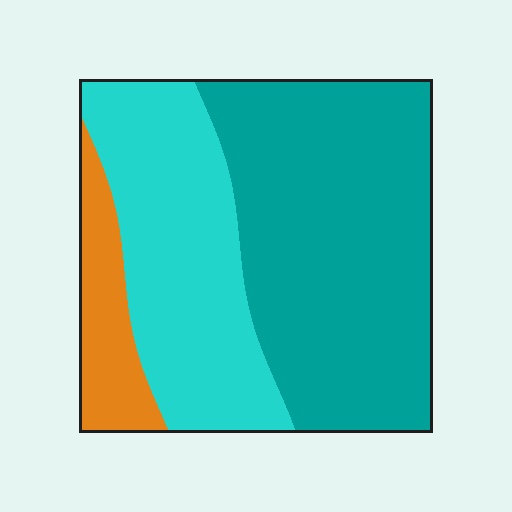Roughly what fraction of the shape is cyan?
Cyan takes up about one third (1/3) of the shape.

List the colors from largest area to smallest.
From largest to smallest: teal, cyan, orange.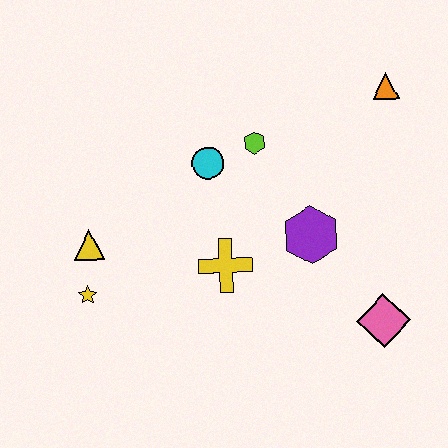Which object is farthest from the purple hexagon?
The yellow star is farthest from the purple hexagon.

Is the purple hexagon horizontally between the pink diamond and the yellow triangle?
Yes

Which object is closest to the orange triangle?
The lime hexagon is closest to the orange triangle.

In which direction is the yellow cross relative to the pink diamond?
The yellow cross is to the left of the pink diamond.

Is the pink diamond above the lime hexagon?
No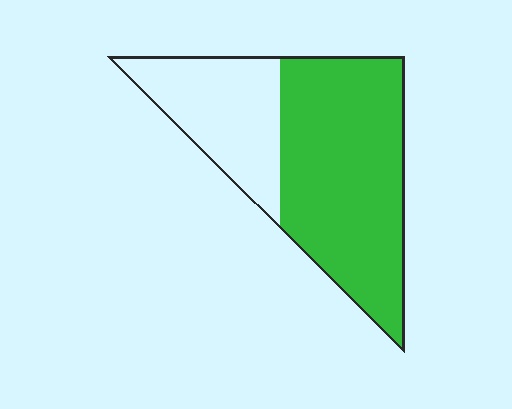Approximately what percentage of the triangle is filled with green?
Approximately 65%.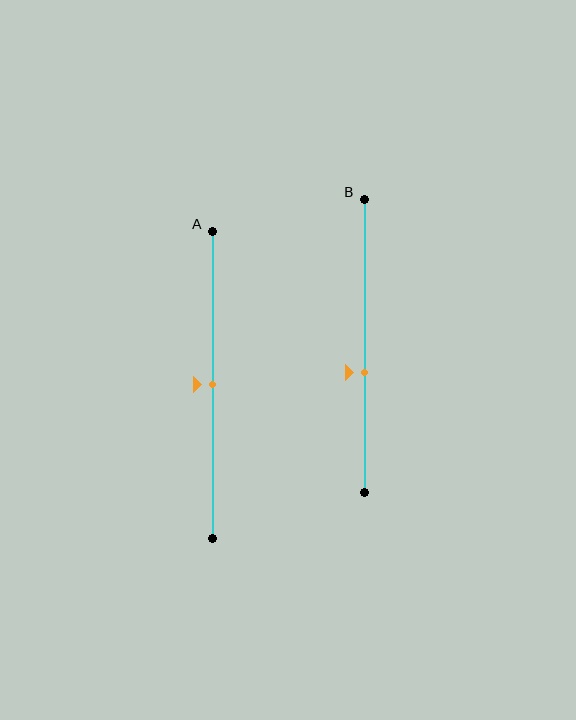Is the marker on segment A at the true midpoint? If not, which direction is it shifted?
Yes, the marker on segment A is at the true midpoint.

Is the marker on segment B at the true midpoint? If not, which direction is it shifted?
No, the marker on segment B is shifted downward by about 9% of the segment length.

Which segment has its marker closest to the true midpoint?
Segment A has its marker closest to the true midpoint.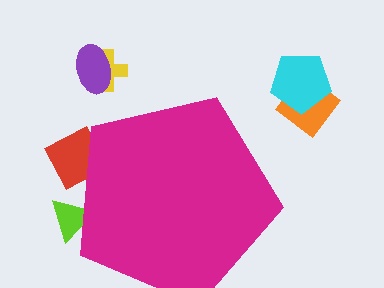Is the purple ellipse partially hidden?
No, the purple ellipse is fully visible.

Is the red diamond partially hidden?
Yes, the red diamond is partially hidden behind the magenta pentagon.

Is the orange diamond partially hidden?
No, the orange diamond is fully visible.